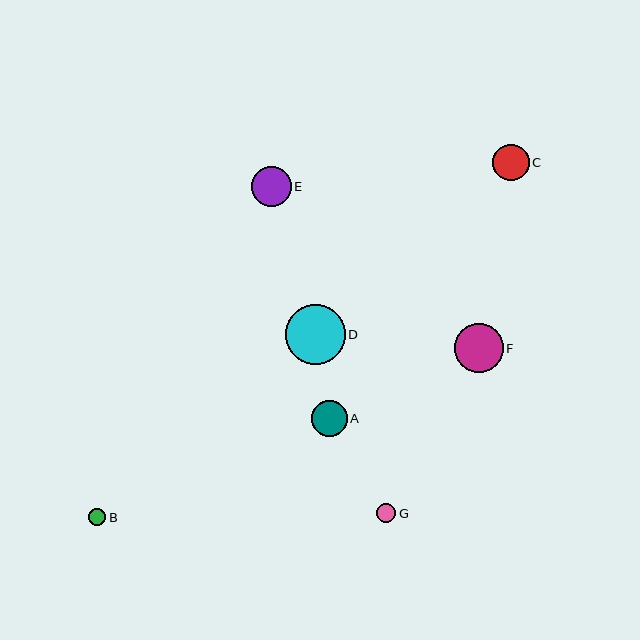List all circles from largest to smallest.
From largest to smallest: D, F, E, C, A, G, B.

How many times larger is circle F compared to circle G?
Circle F is approximately 2.5 times the size of circle G.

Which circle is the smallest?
Circle B is the smallest with a size of approximately 17 pixels.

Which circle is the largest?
Circle D is the largest with a size of approximately 60 pixels.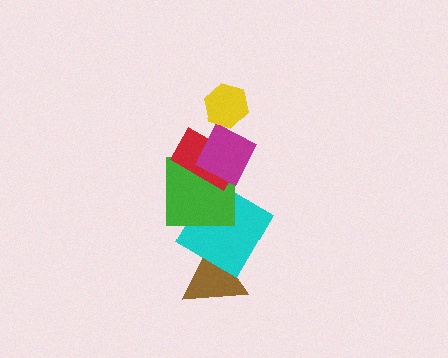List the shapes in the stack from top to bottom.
From top to bottom: the yellow hexagon, the magenta square, the red rectangle, the green square, the cyan diamond, the brown triangle.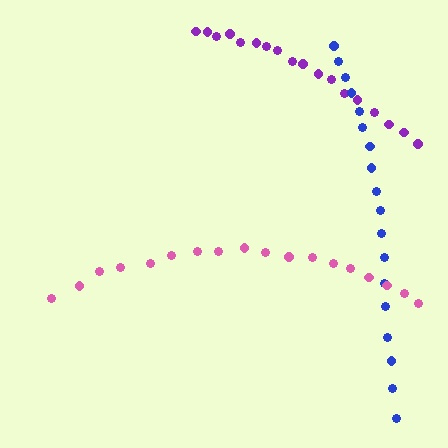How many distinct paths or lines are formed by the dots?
There are 3 distinct paths.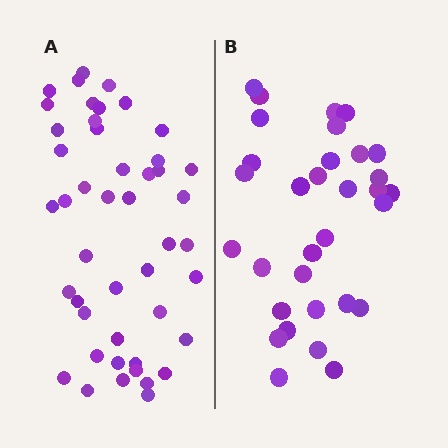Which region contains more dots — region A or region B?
Region A (the left region) has more dots.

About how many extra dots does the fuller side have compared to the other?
Region A has approximately 15 more dots than region B.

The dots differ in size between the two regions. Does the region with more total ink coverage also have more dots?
No. Region B has more total ink coverage because its dots are larger, but region A actually contains more individual dots. Total area can be misleading — the number of items is what matters here.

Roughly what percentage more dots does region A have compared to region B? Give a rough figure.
About 45% more.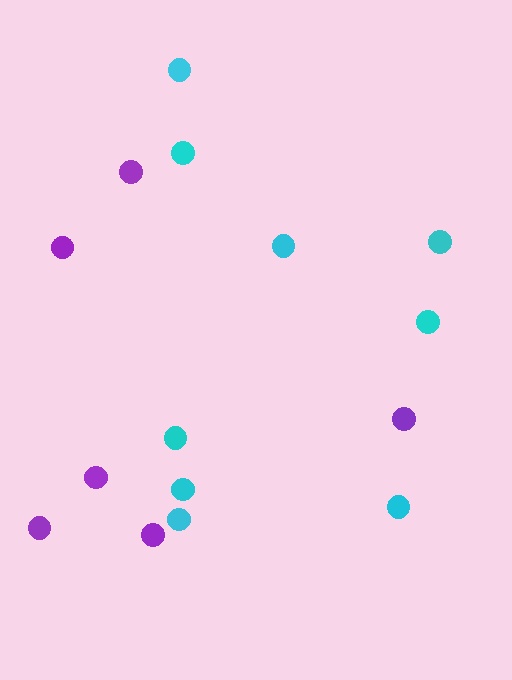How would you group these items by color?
There are 2 groups: one group of cyan circles (9) and one group of purple circles (6).